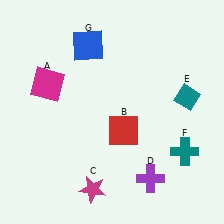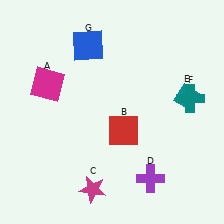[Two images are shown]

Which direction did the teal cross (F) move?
The teal cross (F) moved up.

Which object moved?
The teal cross (F) moved up.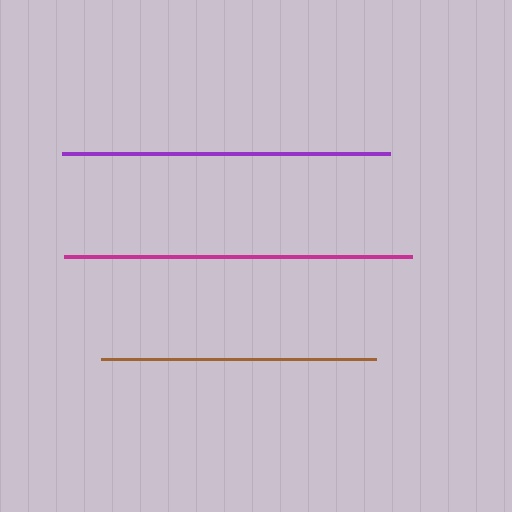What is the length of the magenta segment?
The magenta segment is approximately 348 pixels long.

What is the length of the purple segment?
The purple segment is approximately 328 pixels long.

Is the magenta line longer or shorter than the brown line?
The magenta line is longer than the brown line.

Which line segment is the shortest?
The brown line is the shortest at approximately 275 pixels.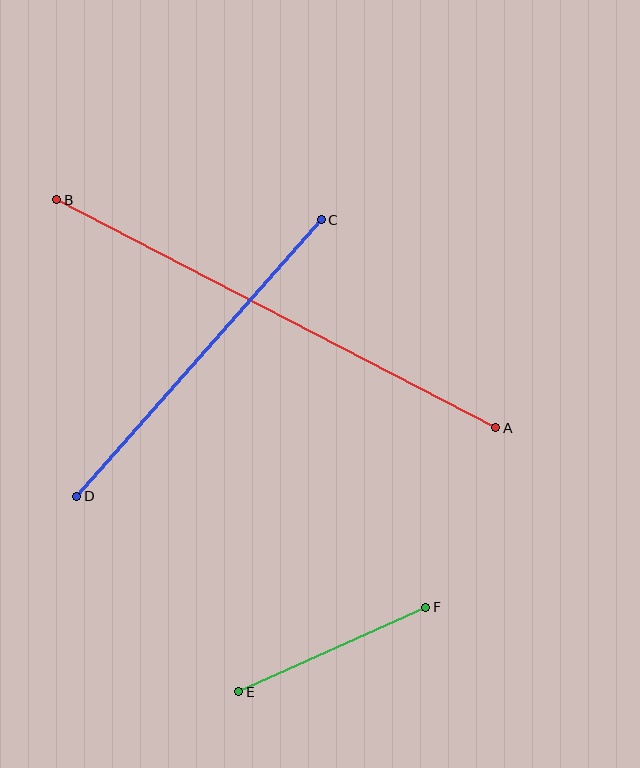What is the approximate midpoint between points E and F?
The midpoint is at approximately (332, 650) pixels.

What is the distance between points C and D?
The distance is approximately 369 pixels.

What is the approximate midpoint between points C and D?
The midpoint is at approximately (199, 358) pixels.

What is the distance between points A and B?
The distance is approximately 495 pixels.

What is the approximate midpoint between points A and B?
The midpoint is at approximately (276, 314) pixels.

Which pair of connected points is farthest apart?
Points A and B are farthest apart.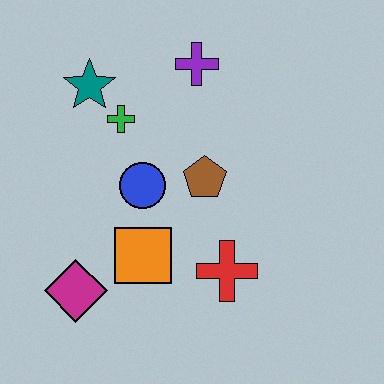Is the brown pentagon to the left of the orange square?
No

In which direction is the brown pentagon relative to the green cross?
The brown pentagon is to the right of the green cross.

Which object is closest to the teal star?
The green cross is closest to the teal star.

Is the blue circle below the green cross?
Yes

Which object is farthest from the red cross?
The teal star is farthest from the red cross.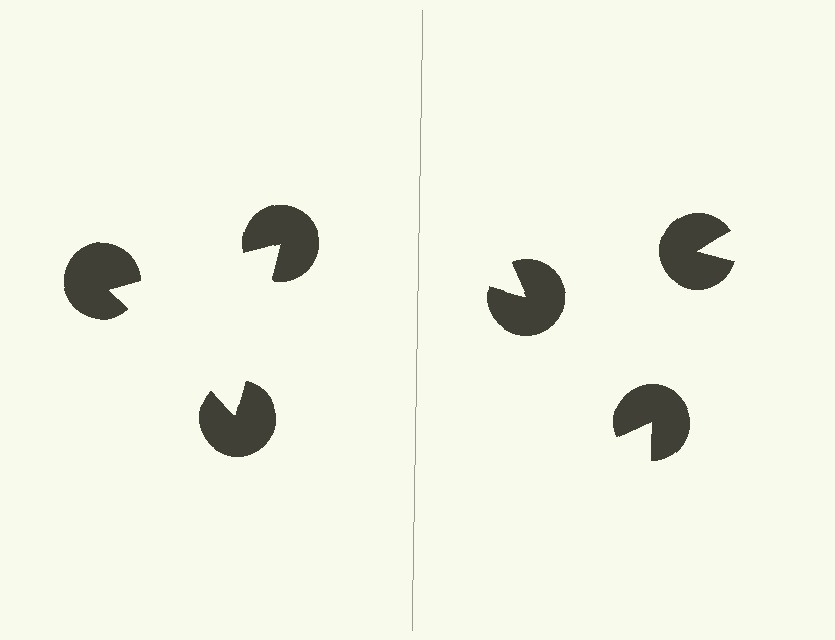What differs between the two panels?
The pac-man discs are positioned identically on both sides; only the wedge orientations differ. On the left they align to a triangle; on the right they are misaligned.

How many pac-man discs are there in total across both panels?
6 — 3 on each side.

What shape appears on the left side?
An illusory triangle.